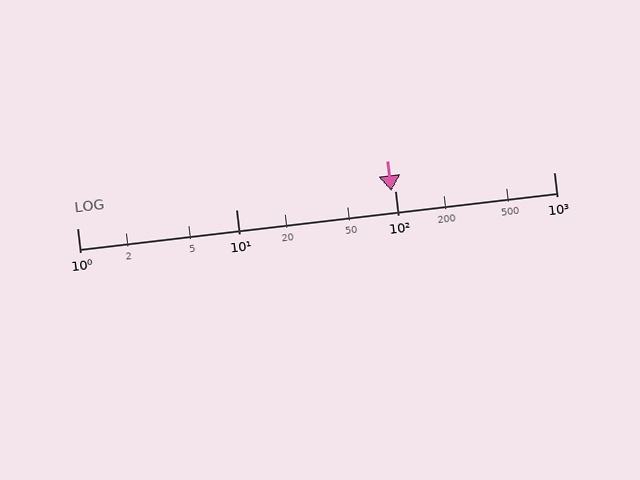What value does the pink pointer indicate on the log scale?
The pointer indicates approximately 95.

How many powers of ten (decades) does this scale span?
The scale spans 3 decades, from 1 to 1000.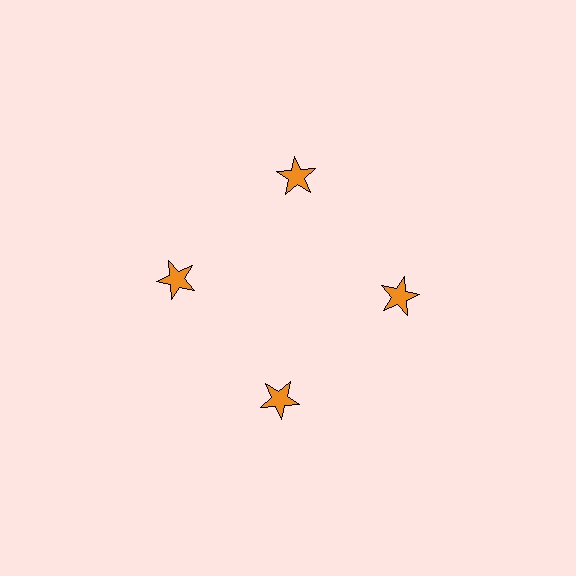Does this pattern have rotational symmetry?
Yes, this pattern has 4-fold rotational symmetry. It looks the same after rotating 90 degrees around the center.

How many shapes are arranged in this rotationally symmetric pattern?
There are 4 shapes, arranged in 4 groups of 1.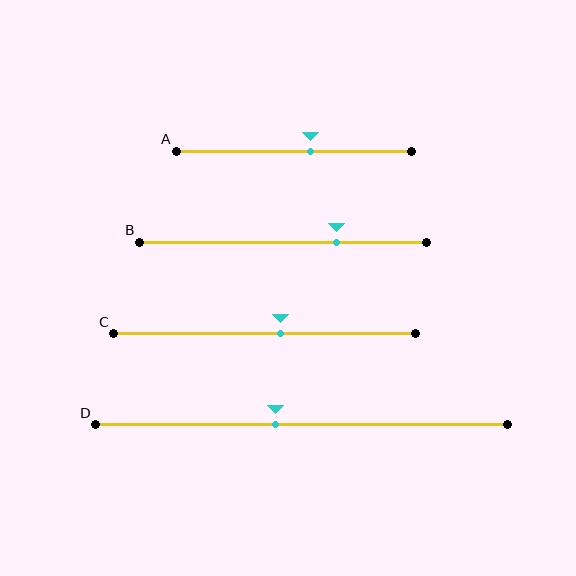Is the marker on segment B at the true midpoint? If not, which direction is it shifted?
No, the marker on segment B is shifted to the right by about 19% of the segment length.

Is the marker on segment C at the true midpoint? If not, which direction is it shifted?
No, the marker on segment C is shifted to the right by about 5% of the segment length.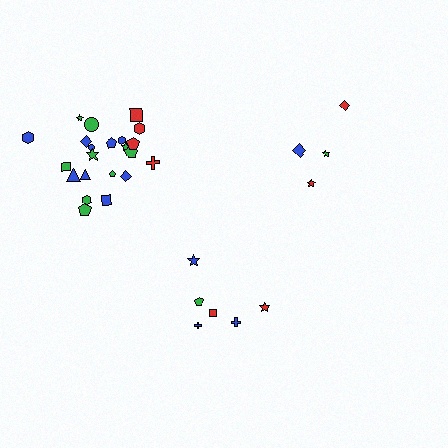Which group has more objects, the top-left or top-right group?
The top-left group.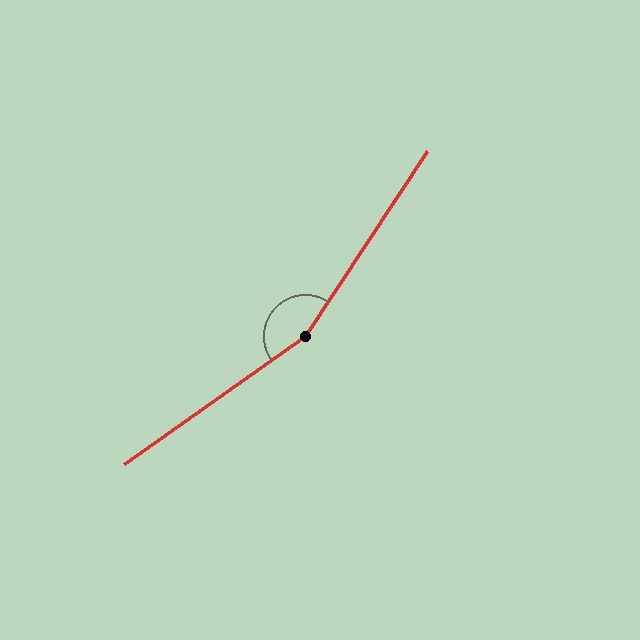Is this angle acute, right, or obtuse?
It is obtuse.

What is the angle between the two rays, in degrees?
Approximately 159 degrees.